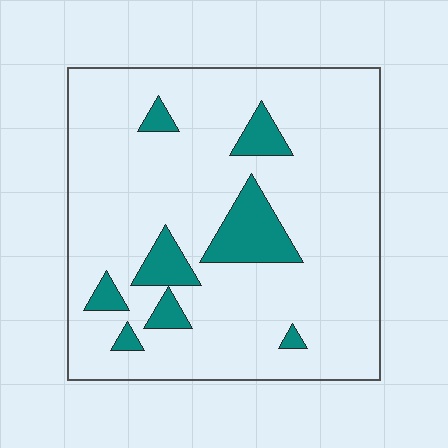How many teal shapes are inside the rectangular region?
8.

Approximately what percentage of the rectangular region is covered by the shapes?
Approximately 15%.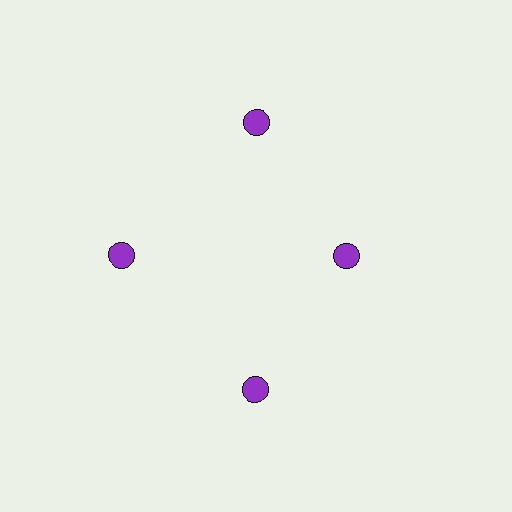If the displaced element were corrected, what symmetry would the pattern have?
It would have 4-fold rotational symmetry — the pattern would map onto itself every 90 degrees.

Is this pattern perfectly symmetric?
No. The 4 purple circles are arranged in a ring, but one element near the 3 o'clock position is pulled inward toward the center, breaking the 4-fold rotational symmetry.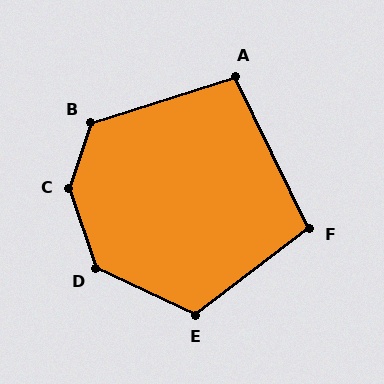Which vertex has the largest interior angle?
C, at approximately 144 degrees.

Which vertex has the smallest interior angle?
A, at approximately 98 degrees.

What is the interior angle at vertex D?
Approximately 133 degrees (obtuse).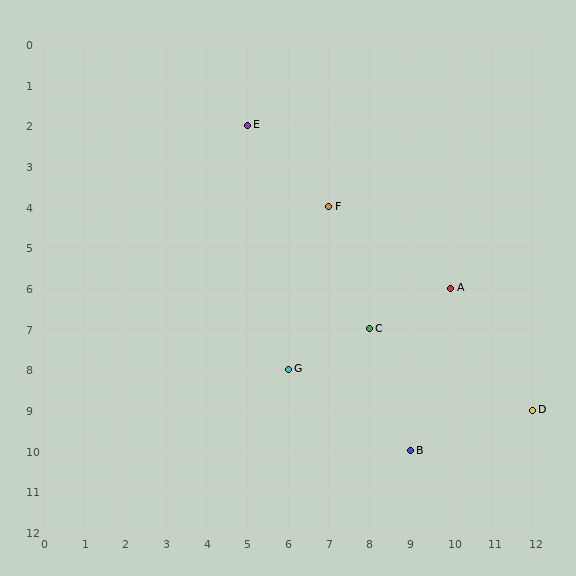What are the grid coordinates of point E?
Point E is at grid coordinates (5, 2).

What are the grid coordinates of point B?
Point B is at grid coordinates (9, 10).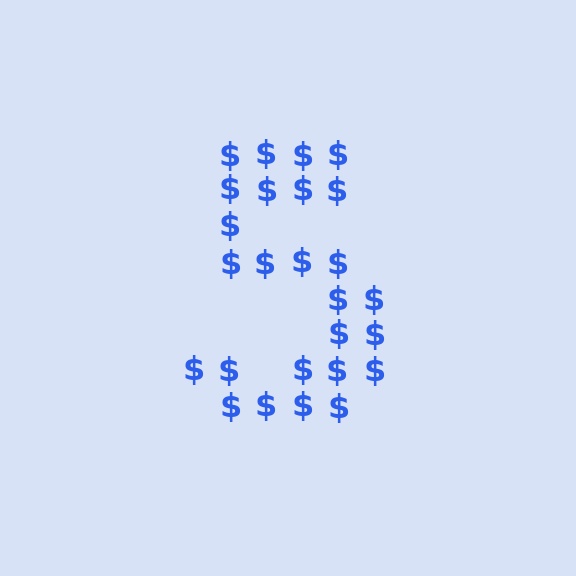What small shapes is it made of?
It is made of small dollar signs.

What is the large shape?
The large shape is the digit 5.